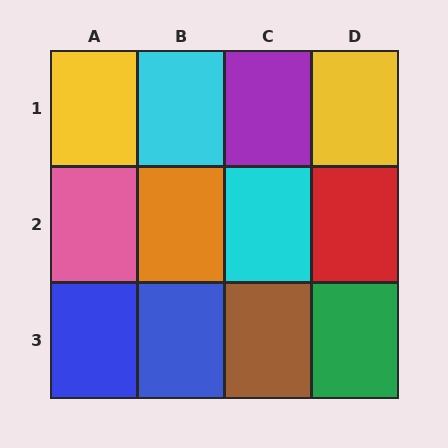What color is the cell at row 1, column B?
Cyan.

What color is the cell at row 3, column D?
Green.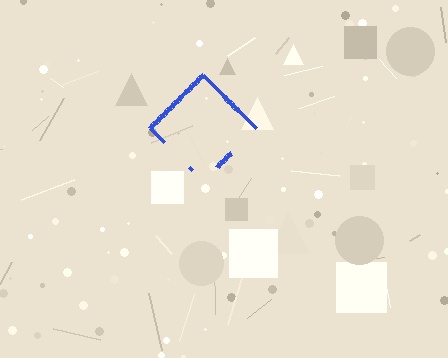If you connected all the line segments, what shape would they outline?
They would outline a diamond.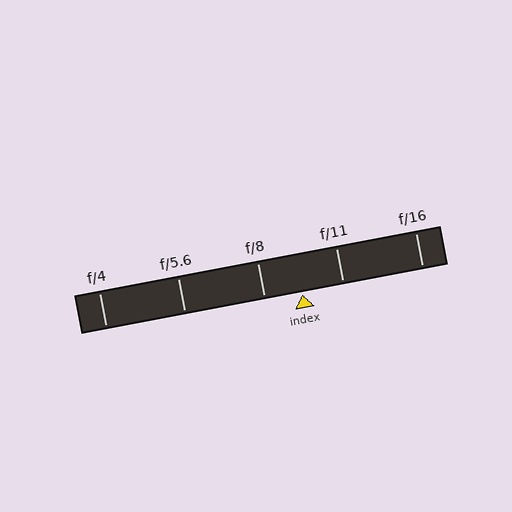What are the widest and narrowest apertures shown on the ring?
The widest aperture shown is f/4 and the narrowest is f/16.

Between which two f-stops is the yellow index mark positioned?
The index mark is between f/8 and f/11.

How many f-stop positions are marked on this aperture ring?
There are 5 f-stop positions marked.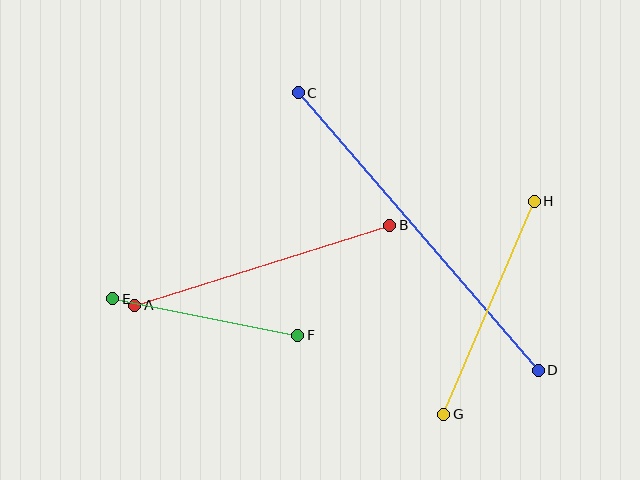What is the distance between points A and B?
The distance is approximately 268 pixels.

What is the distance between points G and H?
The distance is approximately 232 pixels.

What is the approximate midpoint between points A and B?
The midpoint is at approximately (262, 265) pixels.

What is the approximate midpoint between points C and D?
The midpoint is at approximately (418, 231) pixels.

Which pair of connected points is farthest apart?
Points C and D are farthest apart.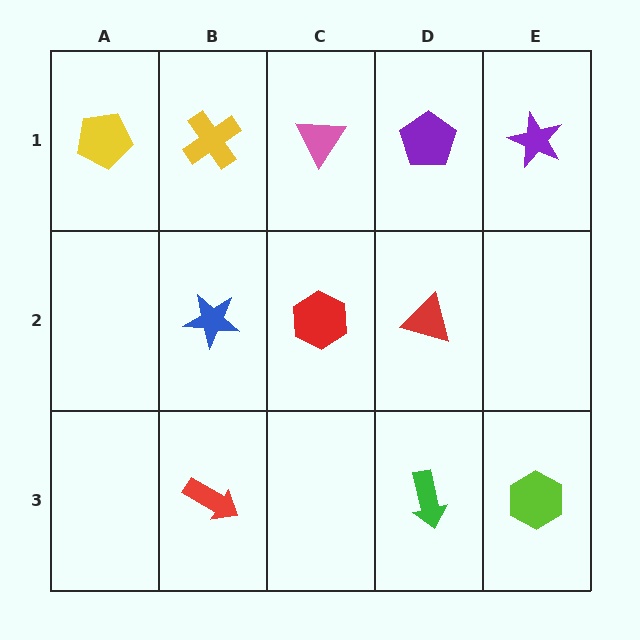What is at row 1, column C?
A pink triangle.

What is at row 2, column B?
A blue star.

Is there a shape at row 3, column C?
No, that cell is empty.